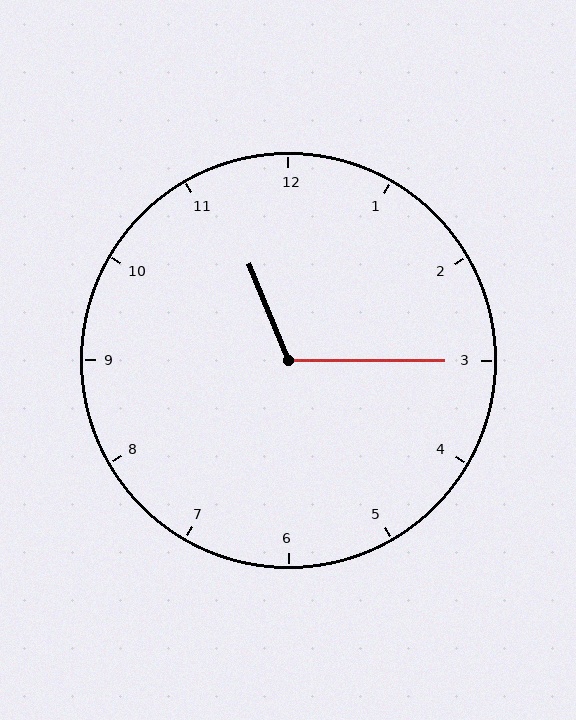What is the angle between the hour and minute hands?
Approximately 112 degrees.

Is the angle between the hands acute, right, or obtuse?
It is obtuse.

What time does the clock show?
11:15.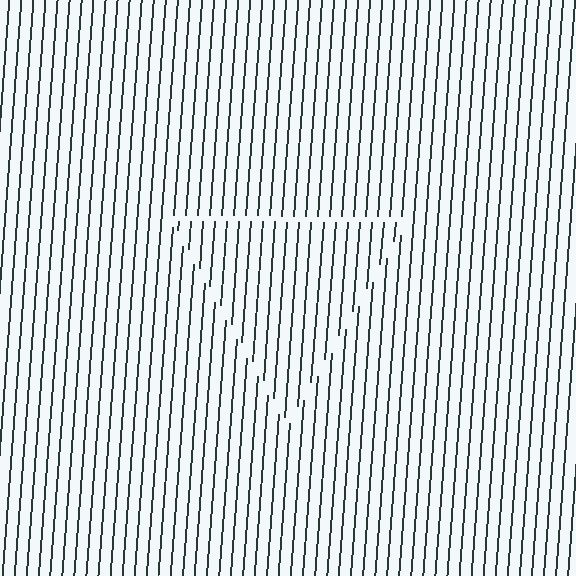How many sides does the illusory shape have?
3 sides — the line-ends trace a triangle.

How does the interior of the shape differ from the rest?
The interior of the shape contains the same grating, shifted by half a period — the contour is defined by the phase discontinuity where line-ends from the inner and outer gratings abut.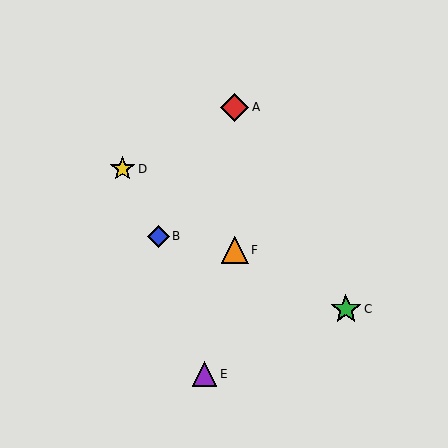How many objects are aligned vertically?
2 objects (A, F) are aligned vertically.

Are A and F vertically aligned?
Yes, both are at x≈235.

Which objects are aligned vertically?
Objects A, F are aligned vertically.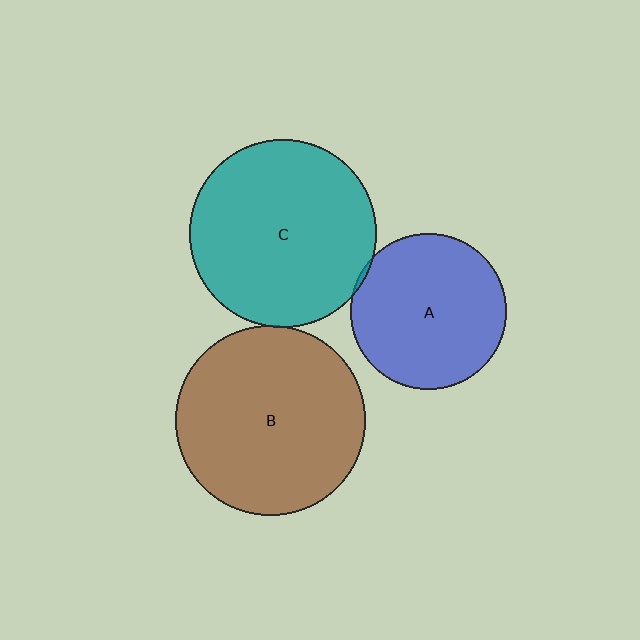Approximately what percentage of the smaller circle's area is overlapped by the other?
Approximately 5%.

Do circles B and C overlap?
Yes.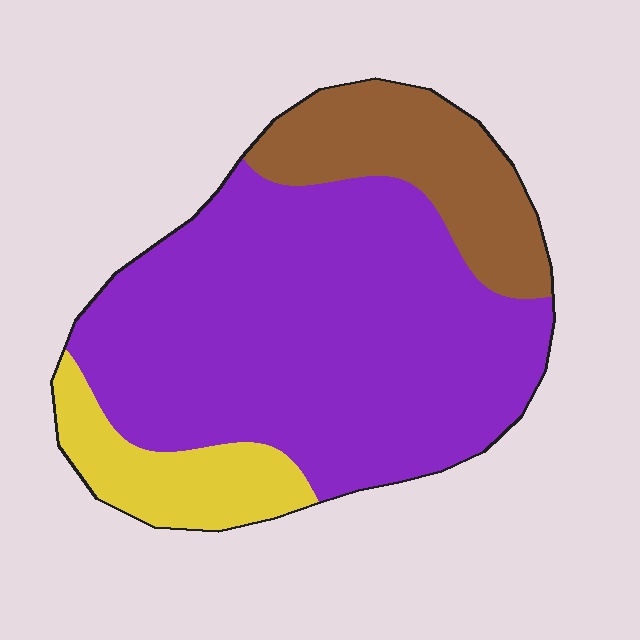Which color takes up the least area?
Yellow, at roughly 15%.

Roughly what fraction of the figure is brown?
Brown covers around 20% of the figure.